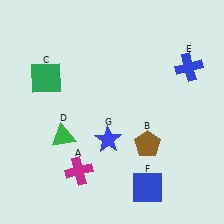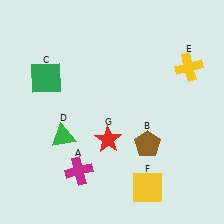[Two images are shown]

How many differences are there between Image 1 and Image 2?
There are 3 differences between the two images.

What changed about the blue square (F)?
In Image 1, F is blue. In Image 2, it changed to yellow.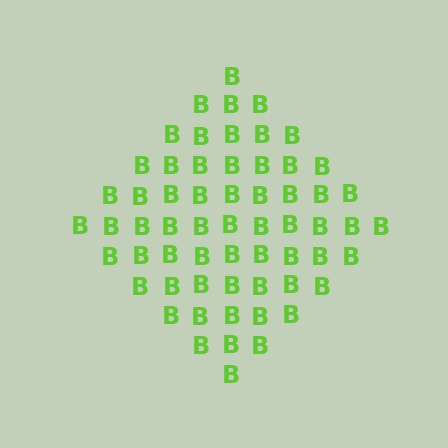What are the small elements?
The small elements are letter B's.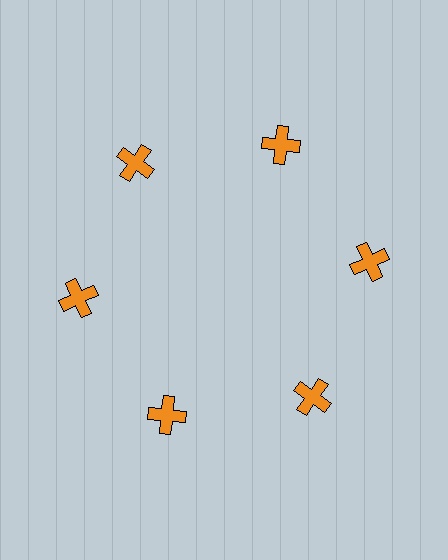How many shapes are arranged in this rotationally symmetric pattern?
There are 6 shapes, arranged in 6 groups of 1.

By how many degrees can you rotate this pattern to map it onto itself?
The pattern maps onto itself every 60 degrees of rotation.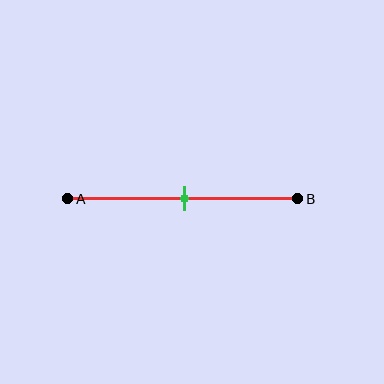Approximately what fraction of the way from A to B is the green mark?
The green mark is approximately 50% of the way from A to B.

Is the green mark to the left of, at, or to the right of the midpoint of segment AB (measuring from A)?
The green mark is approximately at the midpoint of segment AB.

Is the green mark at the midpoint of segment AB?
Yes, the mark is approximately at the midpoint.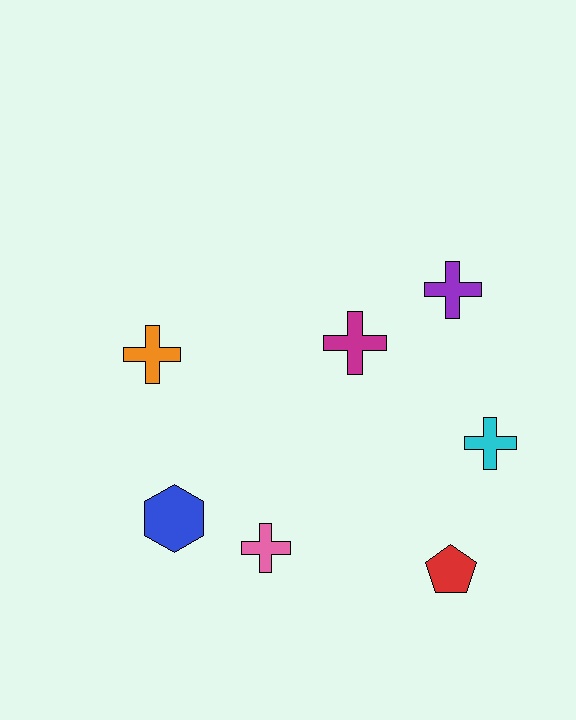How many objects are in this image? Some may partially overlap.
There are 7 objects.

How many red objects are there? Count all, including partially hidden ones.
There is 1 red object.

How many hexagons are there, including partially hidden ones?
There is 1 hexagon.